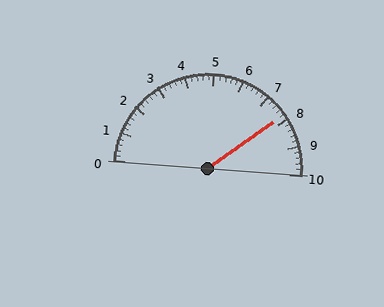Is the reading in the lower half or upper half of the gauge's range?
The reading is in the upper half of the range (0 to 10).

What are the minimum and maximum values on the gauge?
The gauge ranges from 0 to 10.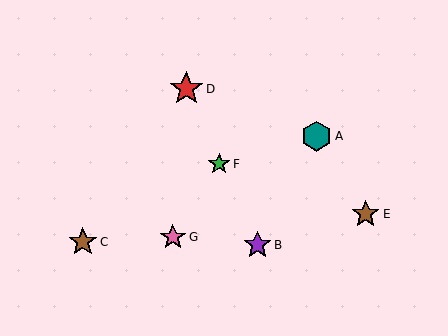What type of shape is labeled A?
Shape A is a teal hexagon.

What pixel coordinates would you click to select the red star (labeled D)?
Click at (186, 89) to select the red star D.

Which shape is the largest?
The red star (labeled D) is the largest.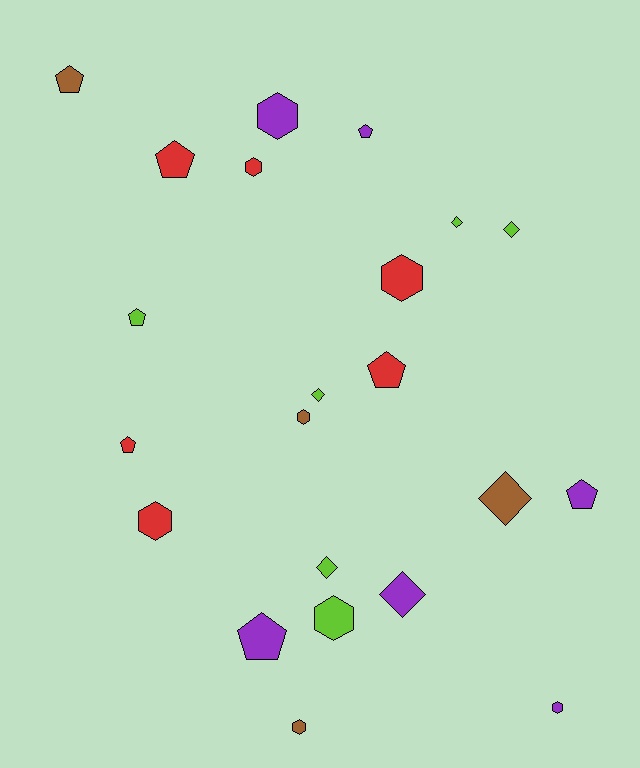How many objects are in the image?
There are 22 objects.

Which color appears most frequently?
Purple, with 6 objects.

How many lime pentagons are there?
There is 1 lime pentagon.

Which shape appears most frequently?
Pentagon, with 8 objects.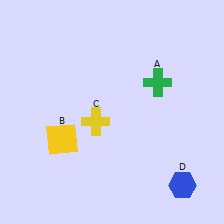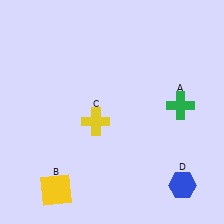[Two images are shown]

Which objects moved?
The objects that moved are: the green cross (A), the yellow square (B).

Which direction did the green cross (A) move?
The green cross (A) moved down.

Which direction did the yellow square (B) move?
The yellow square (B) moved down.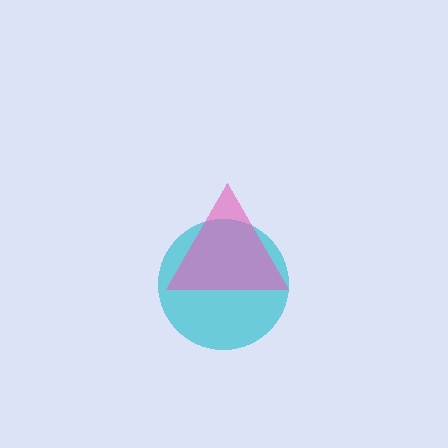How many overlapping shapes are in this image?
There are 2 overlapping shapes in the image.